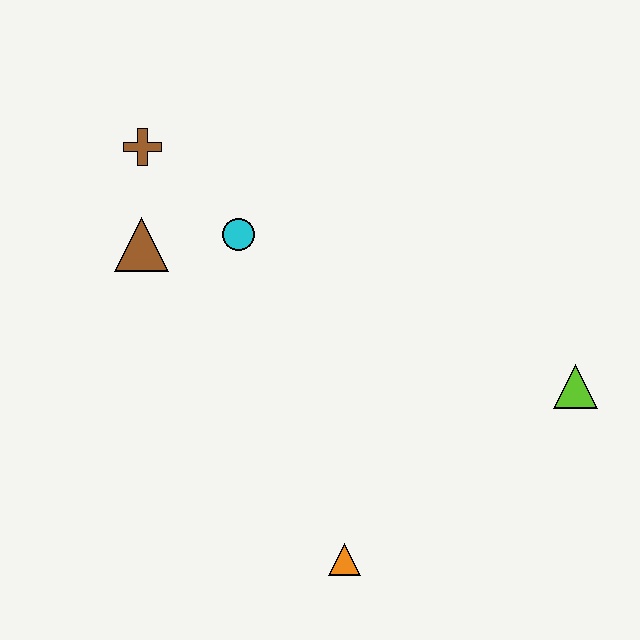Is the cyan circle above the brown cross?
No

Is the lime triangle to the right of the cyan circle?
Yes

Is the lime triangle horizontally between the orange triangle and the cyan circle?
No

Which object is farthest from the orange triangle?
The brown cross is farthest from the orange triangle.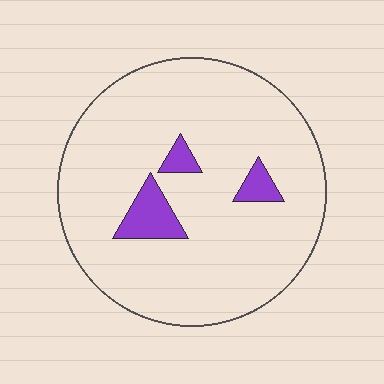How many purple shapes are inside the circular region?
3.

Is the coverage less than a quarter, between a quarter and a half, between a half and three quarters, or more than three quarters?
Less than a quarter.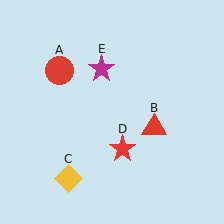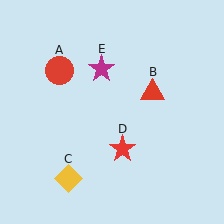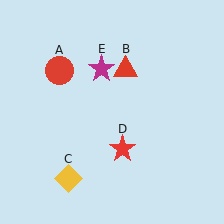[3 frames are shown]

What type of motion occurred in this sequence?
The red triangle (object B) rotated counterclockwise around the center of the scene.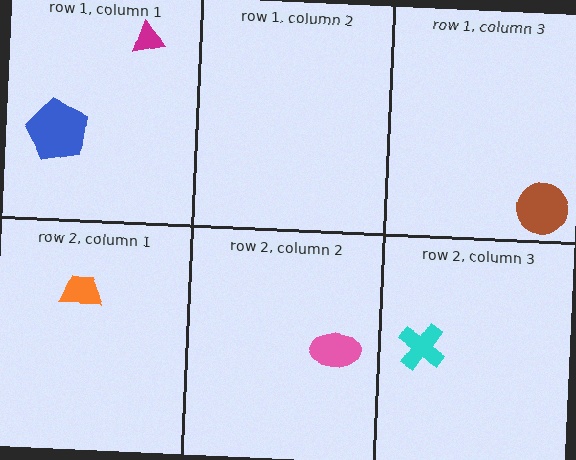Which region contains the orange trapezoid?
The row 2, column 1 region.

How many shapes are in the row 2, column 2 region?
1.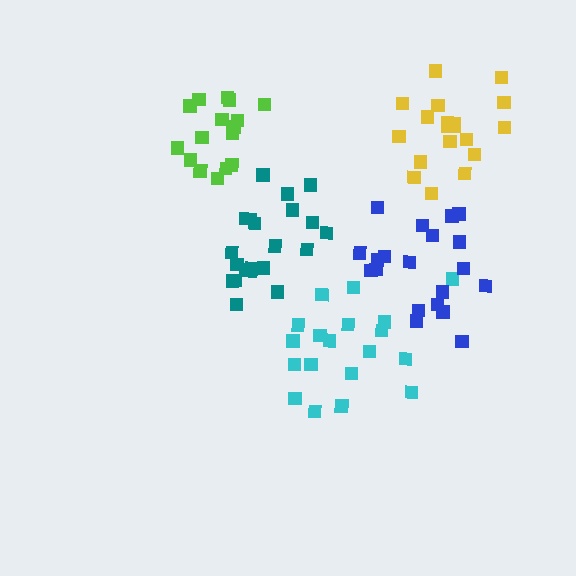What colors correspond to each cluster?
The clusters are colored: cyan, teal, yellow, lime, blue.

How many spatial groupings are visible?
There are 5 spatial groupings.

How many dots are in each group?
Group 1: 19 dots, Group 2: 21 dots, Group 3: 19 dots, Group 4: 16 dots, Group 5: 20 dots (95 total).